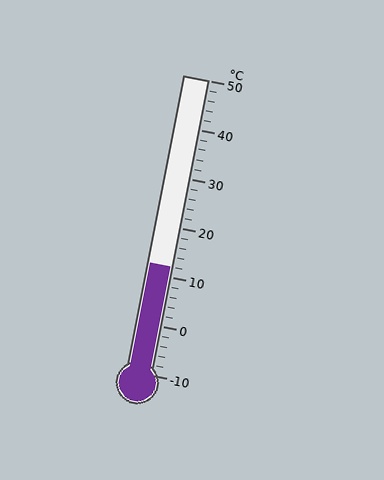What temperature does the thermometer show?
The thermometer shows approximately 12°C.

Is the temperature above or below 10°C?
The temperature is above 10°C.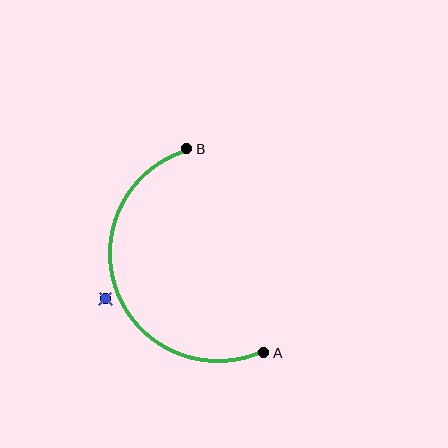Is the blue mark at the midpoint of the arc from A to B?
No — the blue mark does not lie on the arc at all. It sits slightly outside the curve.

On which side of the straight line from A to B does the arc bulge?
The arc bulges to the left of the straight line connecting A and B.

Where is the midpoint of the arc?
The arc midpoint is the point on the curve farthest from the straight line joining A and B. It sits to the left of that line.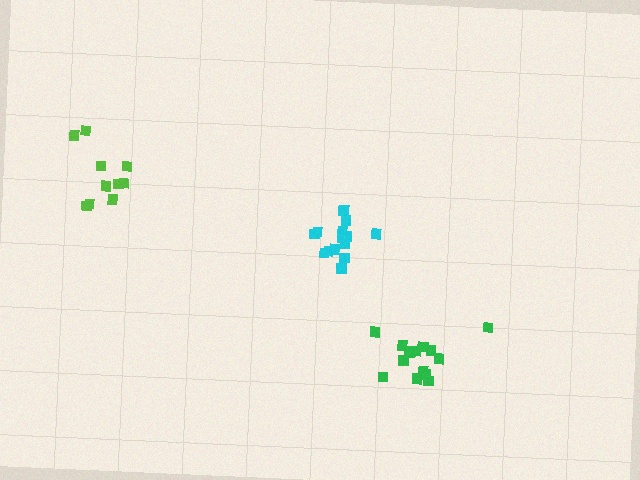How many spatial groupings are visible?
There are 3 spatial groupings.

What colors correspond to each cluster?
The clusters are colored: green, cyan, lime.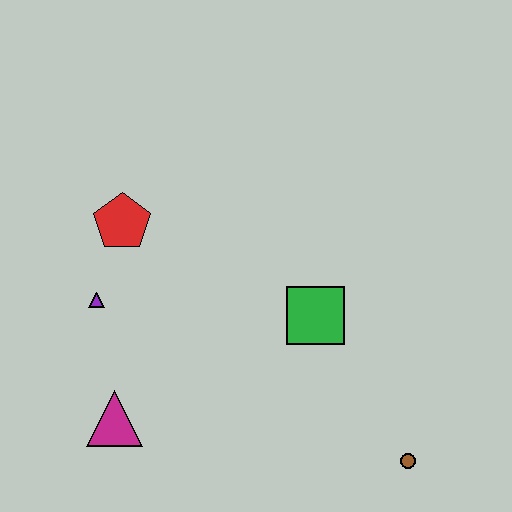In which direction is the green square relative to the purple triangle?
The green square is to the right of the purple triangle.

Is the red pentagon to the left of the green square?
Yes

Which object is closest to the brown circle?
The green square is closest to the brown circle.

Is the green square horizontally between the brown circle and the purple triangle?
Yes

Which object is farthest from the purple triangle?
The brown circle is farthest from the purple triangle.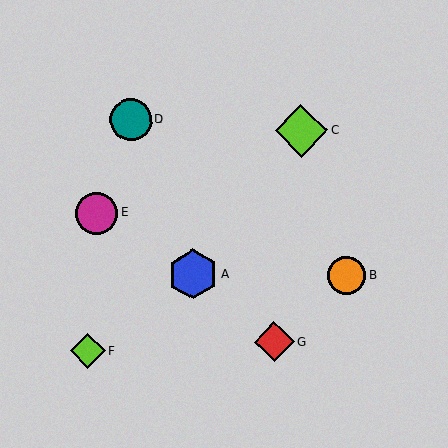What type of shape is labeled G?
Shape G is a red diamond.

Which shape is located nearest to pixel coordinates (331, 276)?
The orange circle (labeled B) at (346, 276) is nearest to that location.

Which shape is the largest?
The lime diamond (labeled C) is the largest.